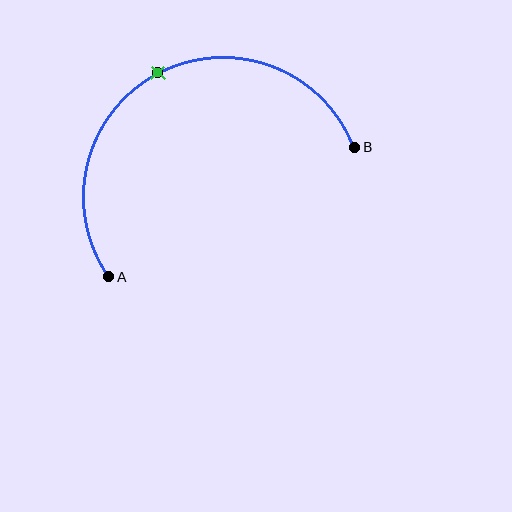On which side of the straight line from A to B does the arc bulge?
The arc bulges above the straight line connecting A and B.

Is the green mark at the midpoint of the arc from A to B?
Yes. The green mark lies on the arc at equal arc-length from both A and B — it is the arc midpoint.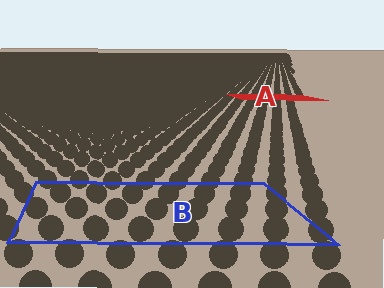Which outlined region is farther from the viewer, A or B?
Region A is farther from the viewer — the texture elements inside it appear smaller and more densely packed.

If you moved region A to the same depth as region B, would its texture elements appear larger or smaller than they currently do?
They would appear larger. At a closer depth, the same texture elements are projected at a bigger on-screen size.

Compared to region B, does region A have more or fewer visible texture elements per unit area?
Region A has more texture elements per unit area — they are packed more densely because it is farther away.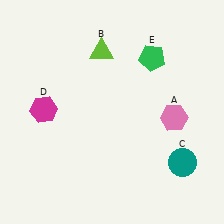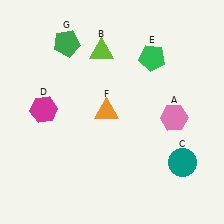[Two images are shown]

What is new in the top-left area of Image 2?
A green pentagon (G) was added in the top-left area of Image 2.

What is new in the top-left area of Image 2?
An orange triangle (F) was added in the top-left area of Image 2.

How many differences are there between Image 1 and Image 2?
There are 2 differences between the two images.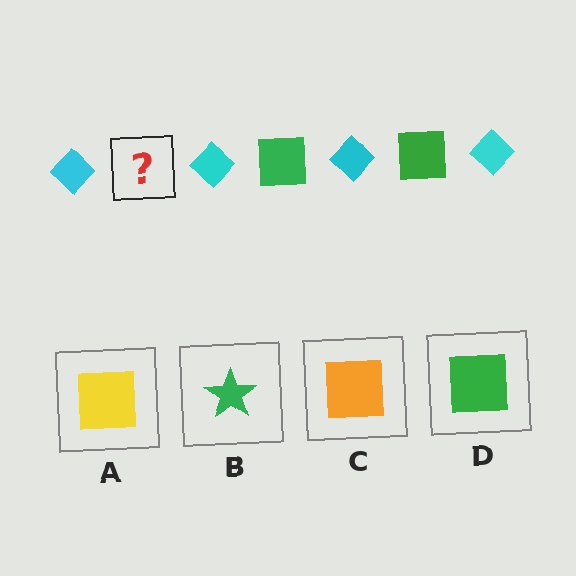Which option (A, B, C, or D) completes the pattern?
D.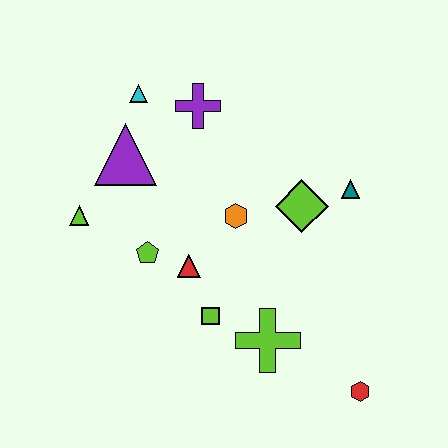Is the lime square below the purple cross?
Yes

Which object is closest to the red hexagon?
The lime cross is closest to the red hexagon.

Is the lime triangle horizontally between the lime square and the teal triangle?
No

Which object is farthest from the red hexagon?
The cyan triangle is farthest from the red hexagon.